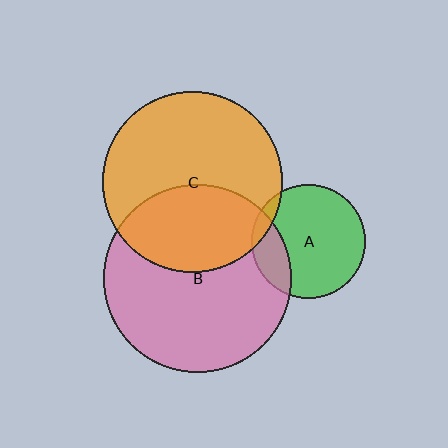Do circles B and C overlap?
Yes.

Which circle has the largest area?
Circle B (pink).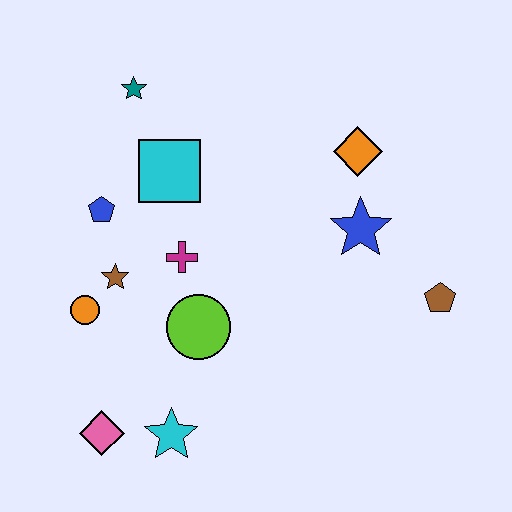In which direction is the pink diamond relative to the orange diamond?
The pink diamond is below the orange diamond.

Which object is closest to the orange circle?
The brown star is closest to the orange circle.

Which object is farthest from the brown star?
The brown pentagon is farthest from the brown star.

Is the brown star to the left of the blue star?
Yes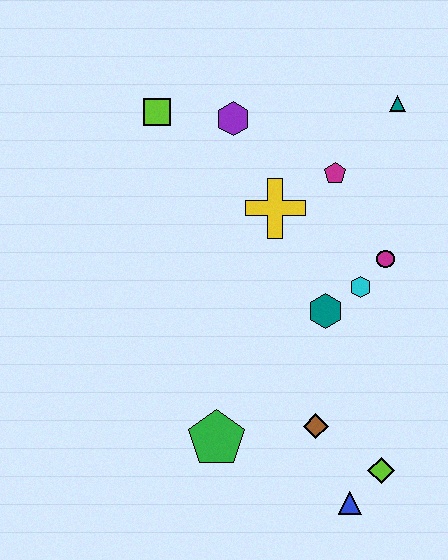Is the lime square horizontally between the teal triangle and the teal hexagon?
No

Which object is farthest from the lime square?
The blue triangle is farthest from the lime square.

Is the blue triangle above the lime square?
No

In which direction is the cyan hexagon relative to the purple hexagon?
The cyan hexagon is below the purple hexagon.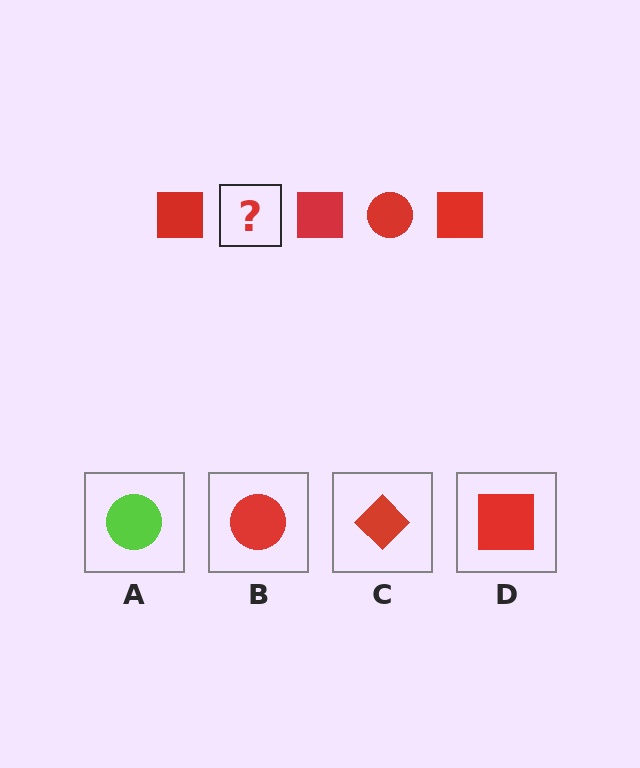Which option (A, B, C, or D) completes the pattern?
B.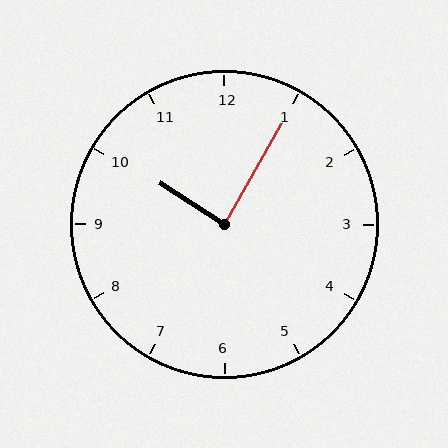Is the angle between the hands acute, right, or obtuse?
It is right.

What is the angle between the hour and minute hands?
Approximately 88 degrees.